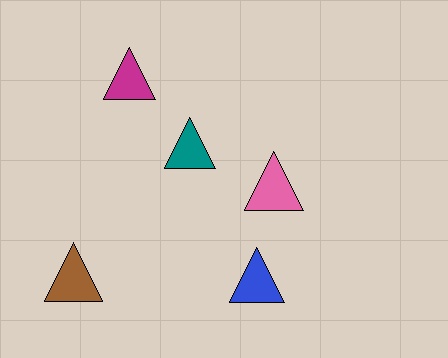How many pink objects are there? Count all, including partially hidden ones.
There is 1 pink object.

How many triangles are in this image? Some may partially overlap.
There are 5 triangles.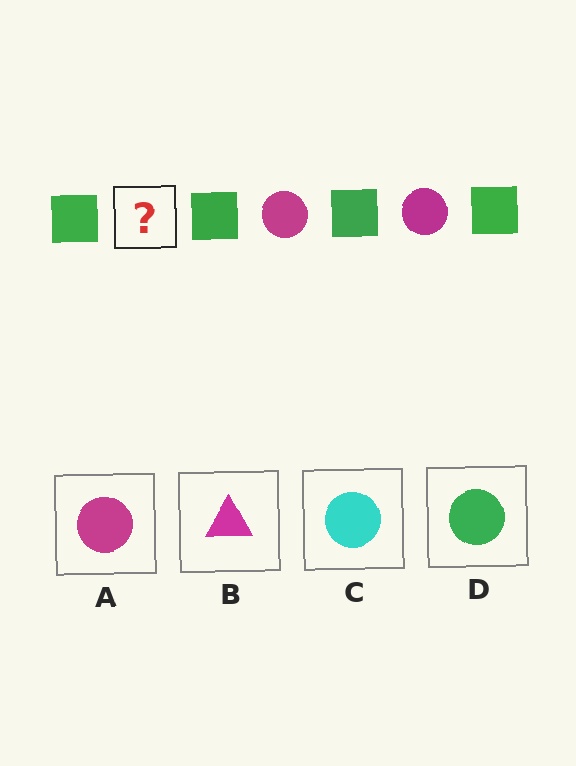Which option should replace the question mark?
Option A.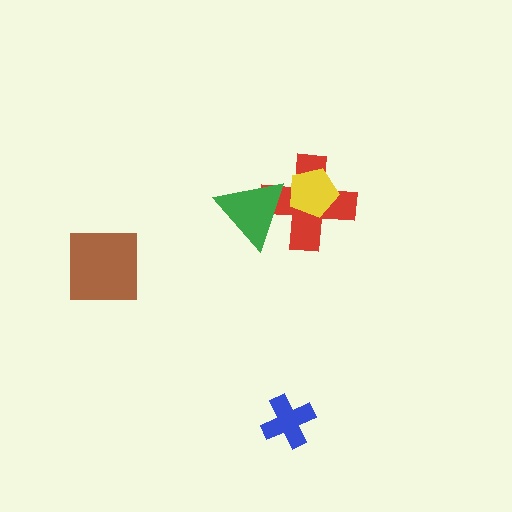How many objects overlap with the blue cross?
0 objects overlap with the blue cross.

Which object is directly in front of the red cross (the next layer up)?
The yellow pentagon is directly in front of the red cross.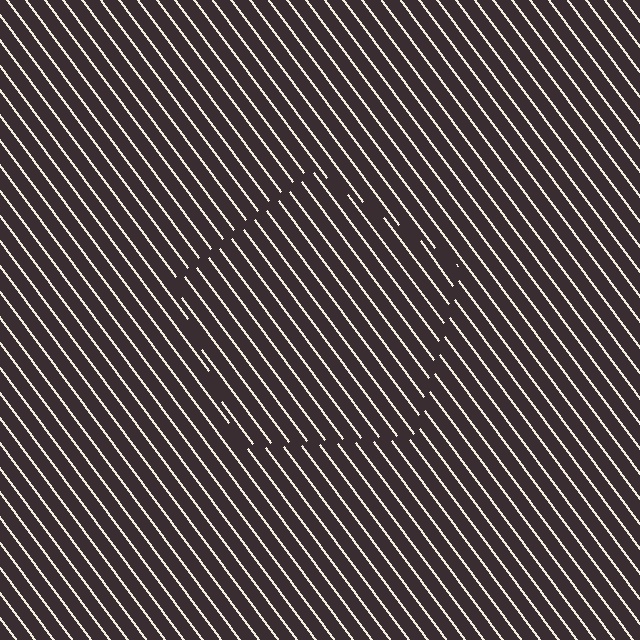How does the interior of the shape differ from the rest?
The interior of the shape contains the same grating, shifted by half a period — the contour is defined by the phase discontinuity where line-ends from the inner and outer gratings abut.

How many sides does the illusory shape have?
5 sides — the line-ends trace a pentagon.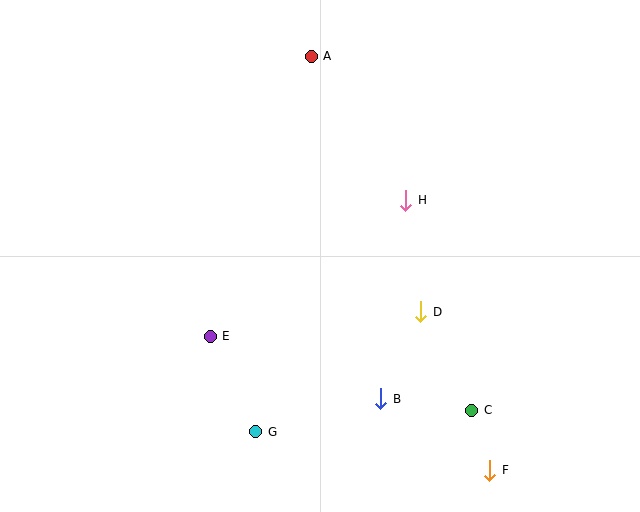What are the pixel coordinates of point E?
Point E is at (210, 336).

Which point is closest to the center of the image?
Point H at (406, 200) is closest to the center.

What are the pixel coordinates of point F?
Point F is at (490, 470).